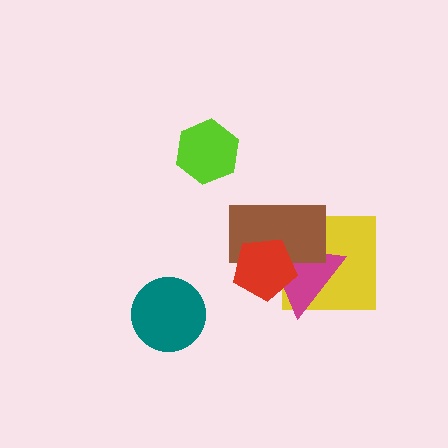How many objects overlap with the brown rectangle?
3 objects overlap with the brown rectangle.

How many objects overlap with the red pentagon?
3 objects overlap with the red pentagon.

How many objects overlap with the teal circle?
0 objects overlap with the teal circle.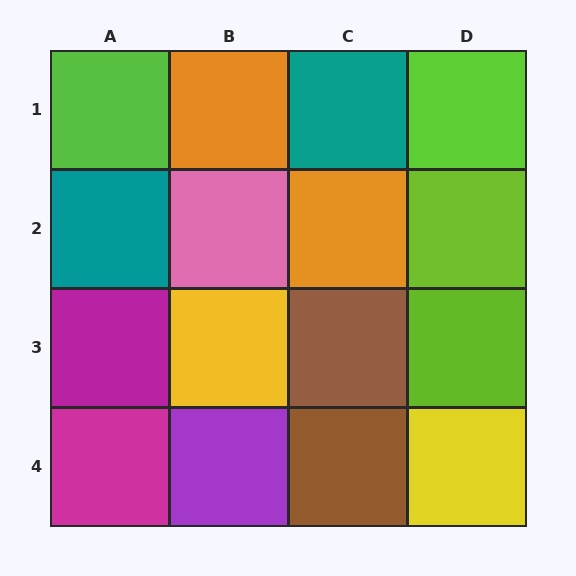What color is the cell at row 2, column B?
Pink.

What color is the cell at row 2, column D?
Lime.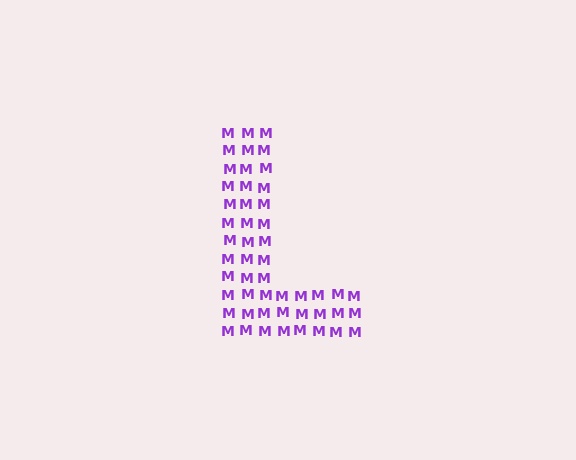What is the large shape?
The large shape is the letter L.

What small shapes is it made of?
It is made of small letter M's.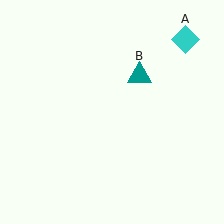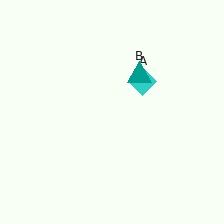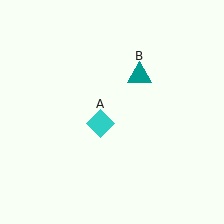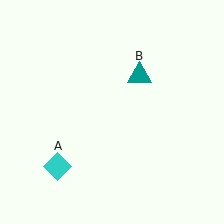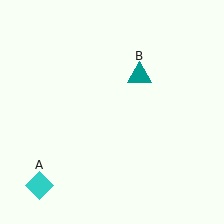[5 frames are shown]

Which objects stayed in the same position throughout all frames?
Teal triangle (object B) remained stationary.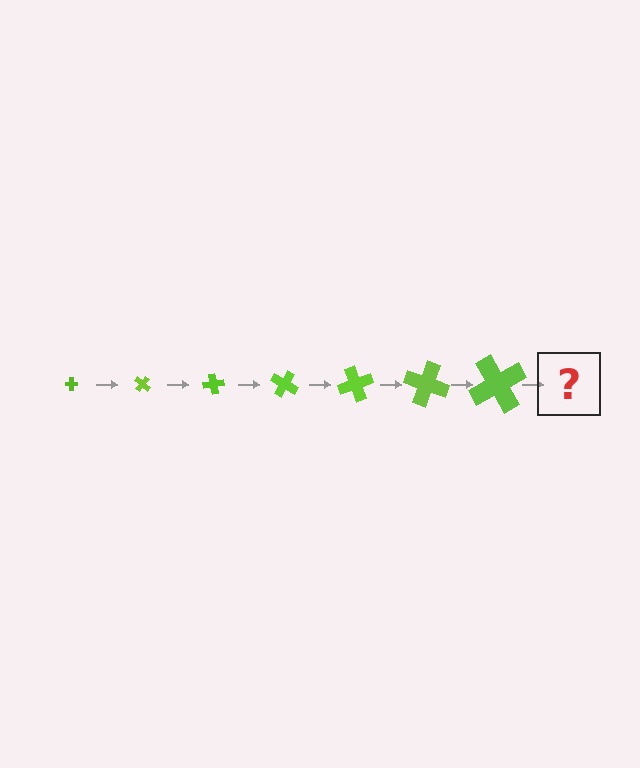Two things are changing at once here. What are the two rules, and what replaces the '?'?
The two rules are that the cross grows larger each step and it rotates 40 degrees each step. The '?' should be a cross, larger than the previous one and rotated 280 degrees from the start.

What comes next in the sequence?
The next element should be a cross, larger than the previous one and rotated 280 degrees from the start.